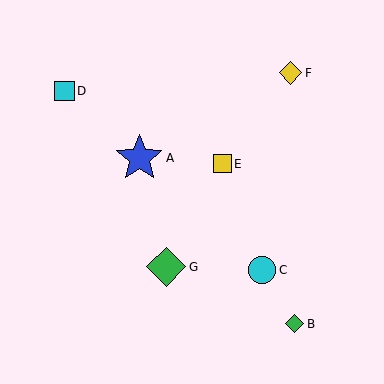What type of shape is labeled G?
Shape G is a green diamond.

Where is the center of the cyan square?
The center of the cyan square is at (64, 91).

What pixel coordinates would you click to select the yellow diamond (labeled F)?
Click at (291, 73) to select the yellow diamond F.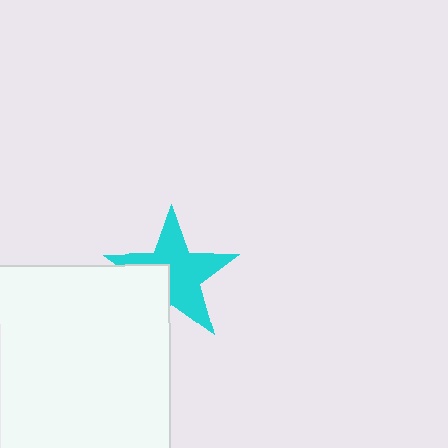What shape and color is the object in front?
The object in front is a white square.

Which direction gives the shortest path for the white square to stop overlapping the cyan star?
Moving toward the lower-left gives the shortest separation.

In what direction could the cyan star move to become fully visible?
The cyan star could move toward the upper-right. That would shift it out from behind the white square entirely.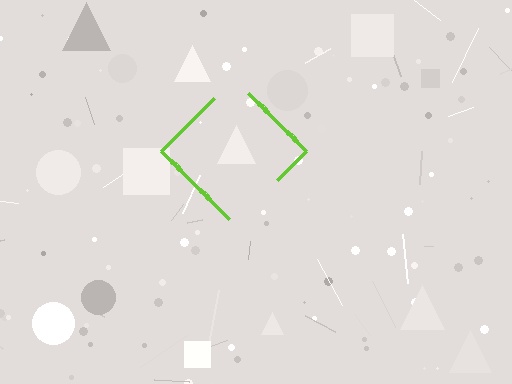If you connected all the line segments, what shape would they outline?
They would outline a diamond.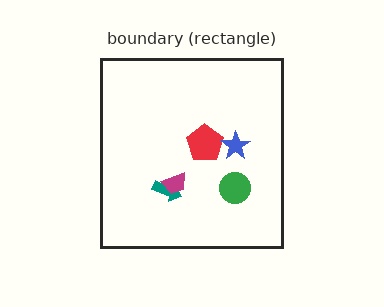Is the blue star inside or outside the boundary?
Inside.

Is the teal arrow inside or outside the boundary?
Inside.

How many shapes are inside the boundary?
5 inside, 0 outside.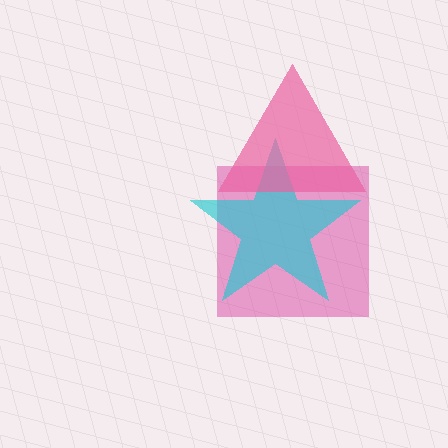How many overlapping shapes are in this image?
There are 3 overlapping shapes in the image.